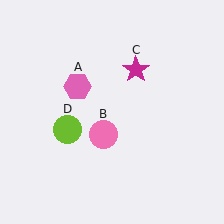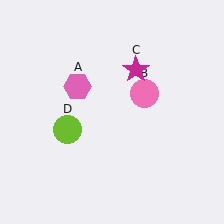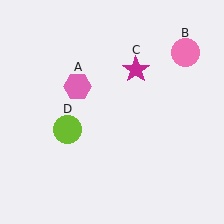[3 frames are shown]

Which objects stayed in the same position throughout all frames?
Pink hexagon (object A) and magenta star (object C) and lime circle (object D) remained stationary.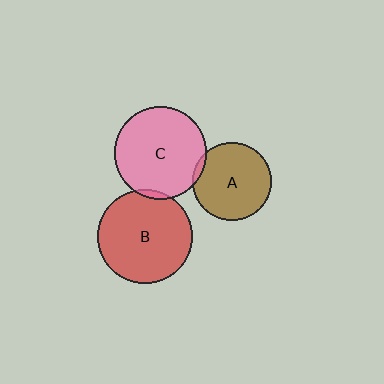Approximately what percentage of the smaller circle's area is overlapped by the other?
Approximately 5%.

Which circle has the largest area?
Circle B (red).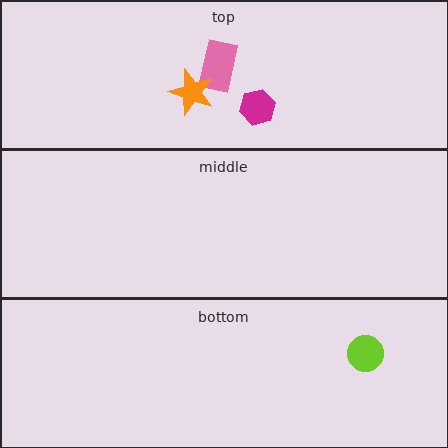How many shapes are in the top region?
3.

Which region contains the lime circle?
The bottom region.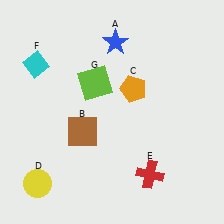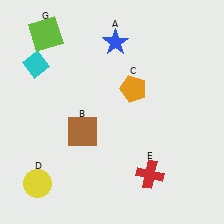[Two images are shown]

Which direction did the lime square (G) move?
The lime square (G) moved up.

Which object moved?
The lime square (G) moved up.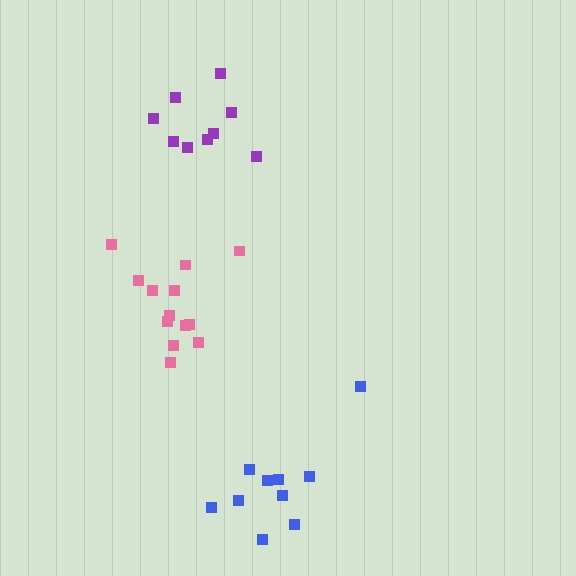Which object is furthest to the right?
The blue cluster is rightmost.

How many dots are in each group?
Group 1: 13 dots, Group 2: 10 dots, Group 3: 9 dots (32 total).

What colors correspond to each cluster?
The clusters are colored: pink, blue, purple.